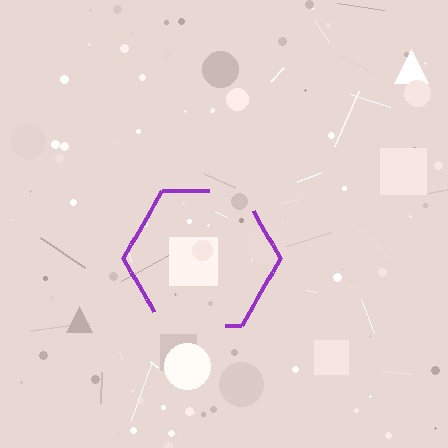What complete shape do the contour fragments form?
The contour fragments form a hexagon.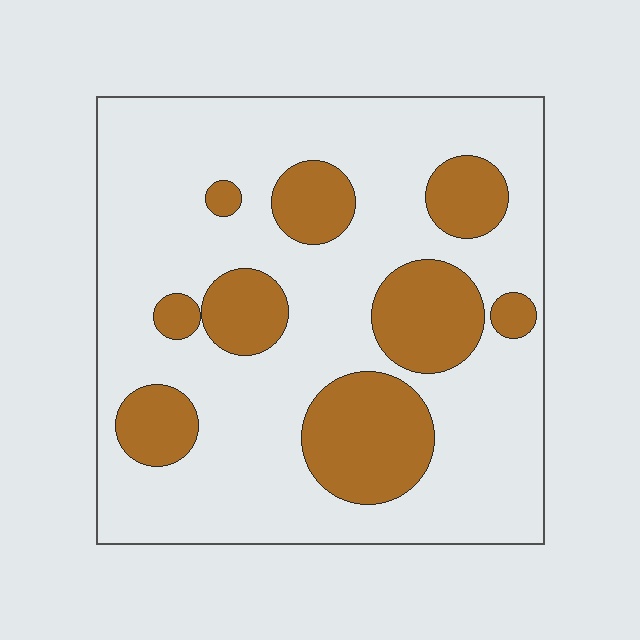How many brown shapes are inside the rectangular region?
9.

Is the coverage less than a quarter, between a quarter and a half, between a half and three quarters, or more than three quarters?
Between a quarter and a half.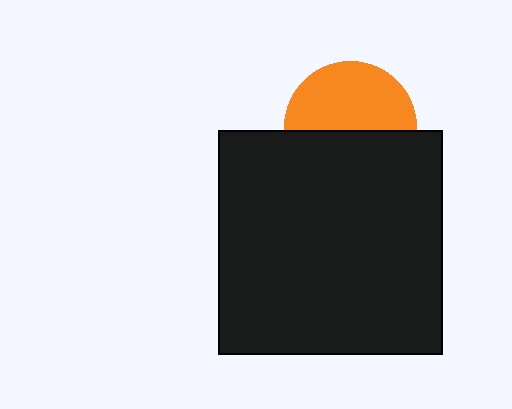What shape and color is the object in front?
The object in front is a black square.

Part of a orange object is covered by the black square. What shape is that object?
It is a circle.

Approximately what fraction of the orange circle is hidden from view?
Roughly 48% of the orange circle is hidden behind the black square.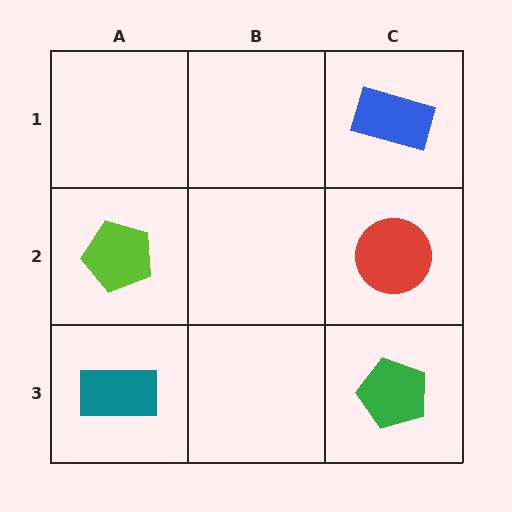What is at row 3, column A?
A teal rectangle.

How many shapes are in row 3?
2 shapes.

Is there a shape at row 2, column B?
No, that cell is empty.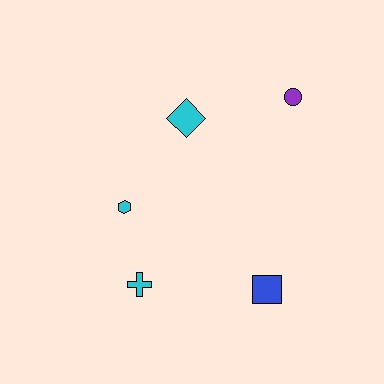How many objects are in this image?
There are 5 objects.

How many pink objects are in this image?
There are no pink objects.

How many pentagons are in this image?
There are no pentagons.